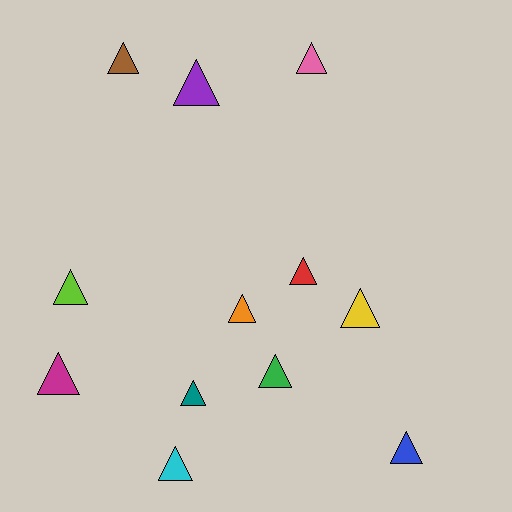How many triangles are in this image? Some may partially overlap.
There are 12 triangles.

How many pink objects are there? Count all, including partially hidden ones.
There is 1 pink object.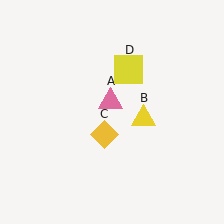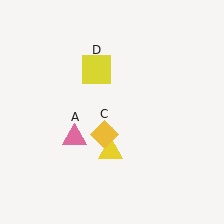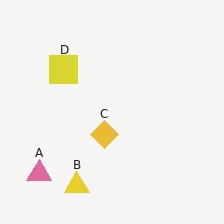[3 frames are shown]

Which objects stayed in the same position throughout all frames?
Yellow diamond (object C) remained stationary.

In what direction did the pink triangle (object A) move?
The pink triangle (object A) moved down and to the left.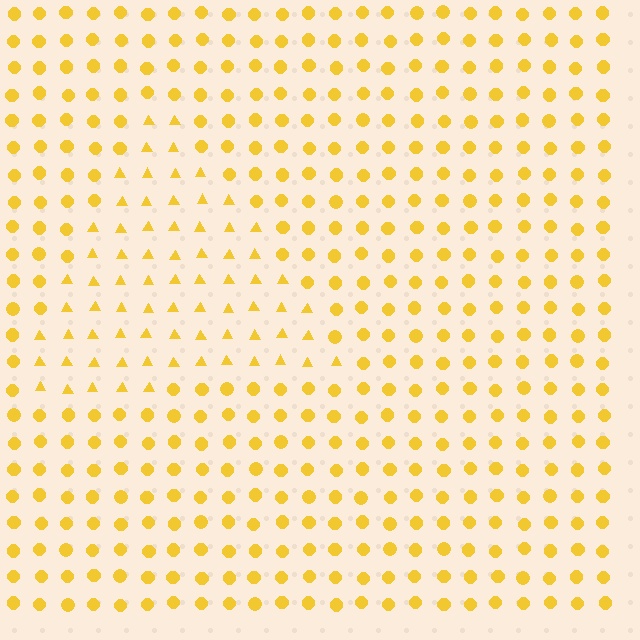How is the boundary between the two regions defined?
The boundary is defined by a change in element shape: triangles inside vs. circles outside. All elements share the same color and spacing.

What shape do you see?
I see a triangle.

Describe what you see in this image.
The image is filled with small yellow elements arranged in a uniform grid. A triangle-shaped region contains triangles, while the surrounding area contains circles. The boundary is defined purely by the change in element shape.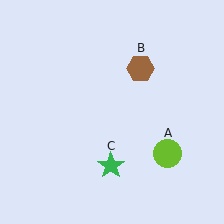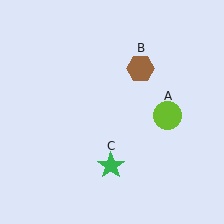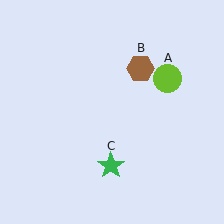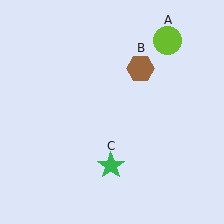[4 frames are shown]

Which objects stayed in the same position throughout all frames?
Brown hexagon (object B) and green star (object C) remained stationary.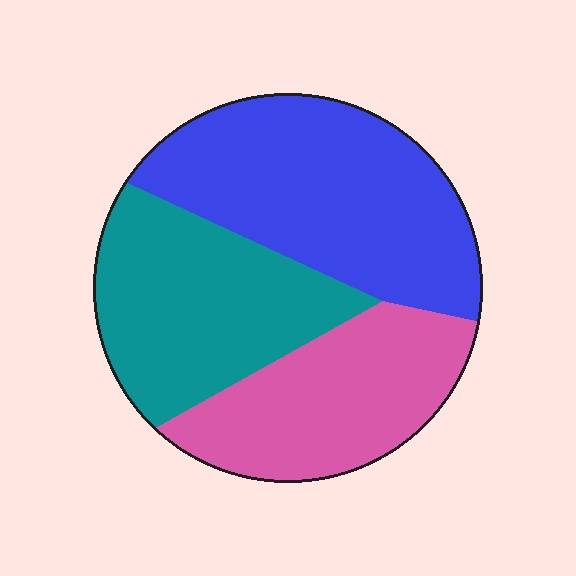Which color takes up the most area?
Blue, at roughly 40%.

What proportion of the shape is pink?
Pink covers 28% of the shape.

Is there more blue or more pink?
Blue.